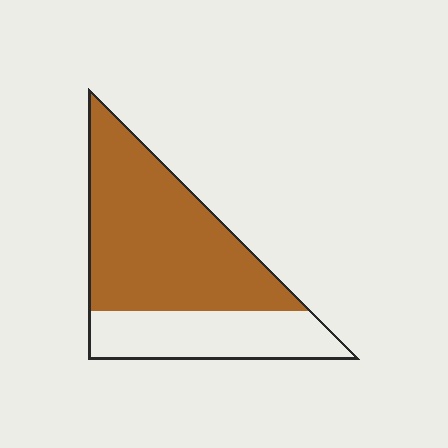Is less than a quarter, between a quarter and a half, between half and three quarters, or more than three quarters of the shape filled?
Between half and three quarters.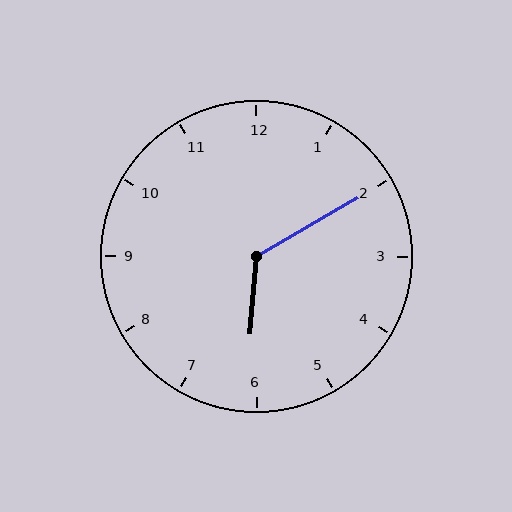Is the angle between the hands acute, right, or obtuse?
It is obtuse.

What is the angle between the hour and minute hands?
Approximately 125 degrees.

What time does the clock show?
6:10.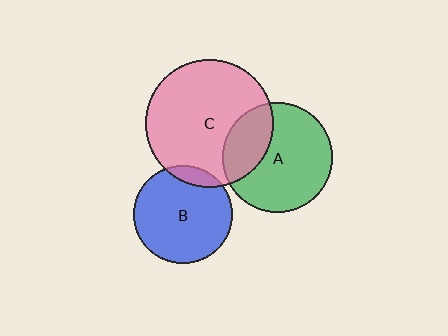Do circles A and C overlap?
Yes.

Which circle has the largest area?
Circle C (pink).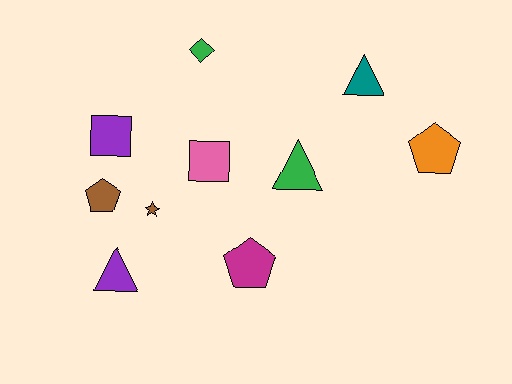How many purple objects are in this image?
There are 2 purple objects.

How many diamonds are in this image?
There is 1 diamond.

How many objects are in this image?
There are 10 objects.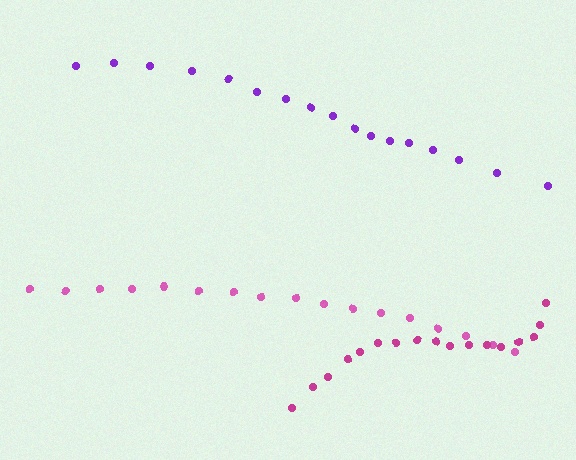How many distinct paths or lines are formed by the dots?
There are 3 distinct paths.